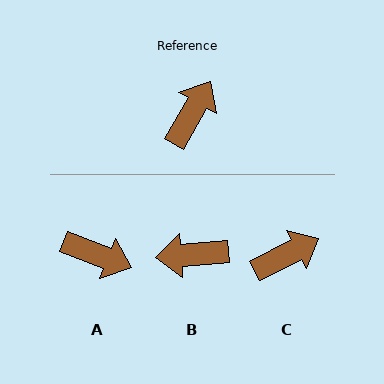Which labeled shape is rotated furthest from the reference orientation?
B, about 125 degrees away.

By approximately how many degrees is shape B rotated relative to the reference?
Approximately 125 degrees counter-clockwise.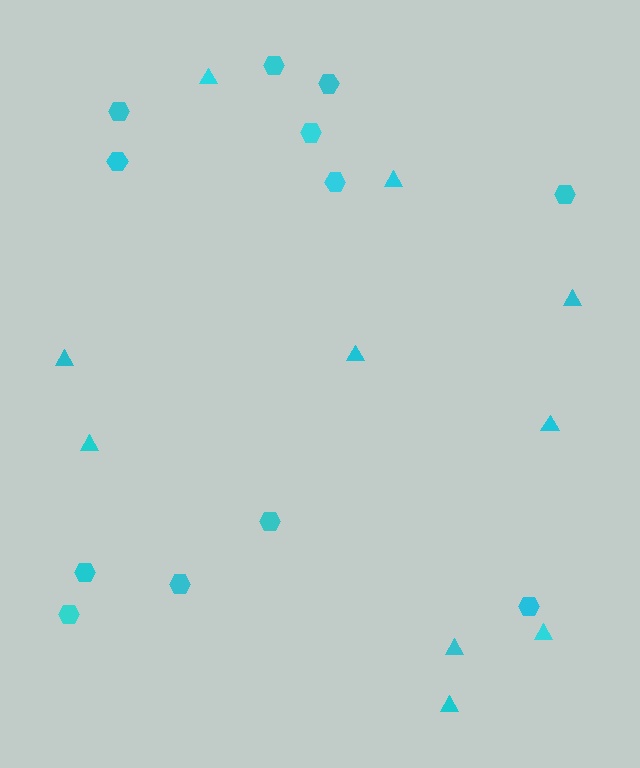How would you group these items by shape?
There are 2 groups: one group of triangles (10) and one group of hexagons (12).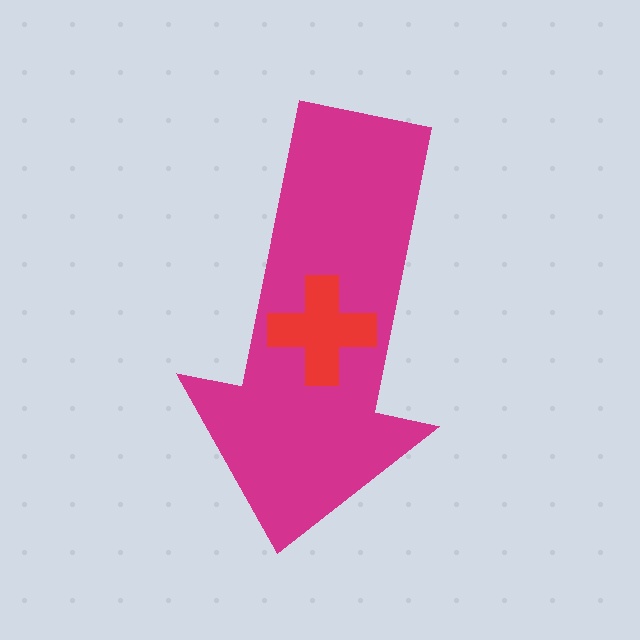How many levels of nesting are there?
2.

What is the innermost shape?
The red cross.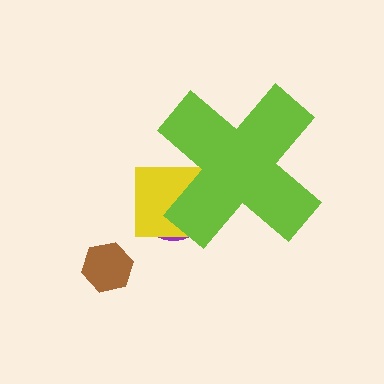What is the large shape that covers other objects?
A lime cross.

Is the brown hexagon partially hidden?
No, the brown hexagon is fully visible.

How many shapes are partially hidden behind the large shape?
2 shapes are partially hidden.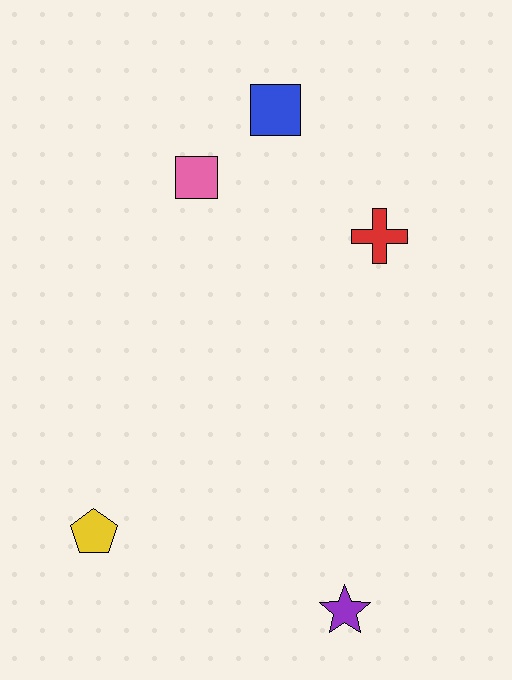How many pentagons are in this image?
There is 1 pentagon.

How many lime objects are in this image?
There are no lime objects.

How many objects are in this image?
There are 5 objects.